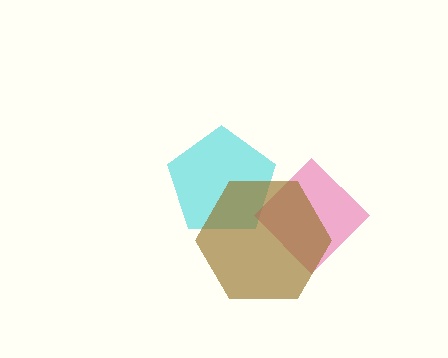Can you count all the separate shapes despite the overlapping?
Yes, there are 3 separate shapes.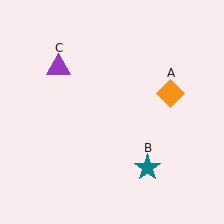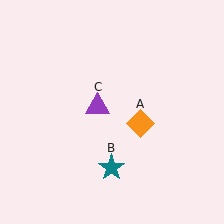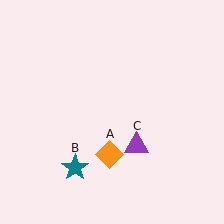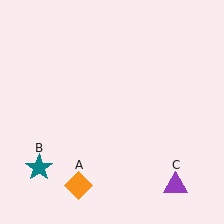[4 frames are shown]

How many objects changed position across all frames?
3 objects changed position: orange diamond (object A), teal star (object B), purple triangle (object C).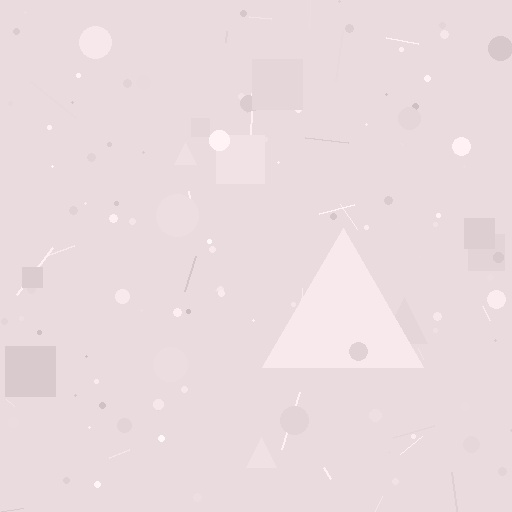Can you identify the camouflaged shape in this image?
The camouflaged shape is a triangle.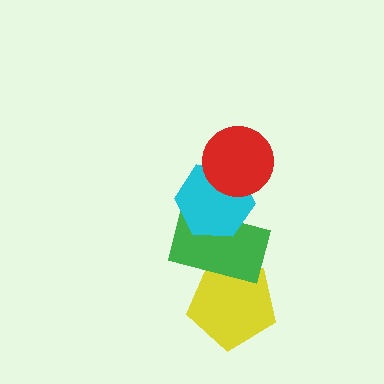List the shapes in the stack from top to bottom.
From top to bottom: the red circle, the cyan hexagon, the green rectangle, the yellow pentagon.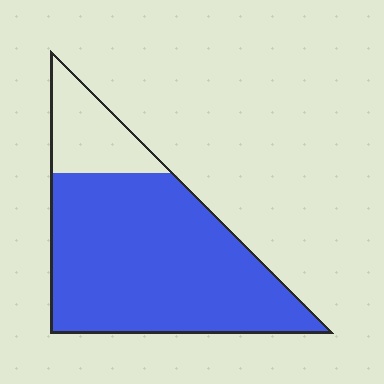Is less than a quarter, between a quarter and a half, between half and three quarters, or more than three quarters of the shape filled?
More than three quarters.